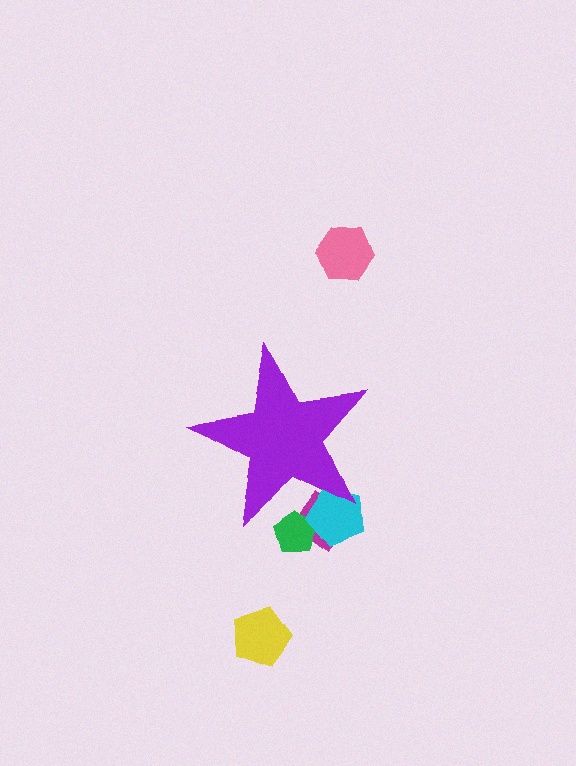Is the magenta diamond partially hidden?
Yes, the magenta diamond is partially hidden behind the purple star.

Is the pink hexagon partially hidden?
No, the pink hexagon is fully visible.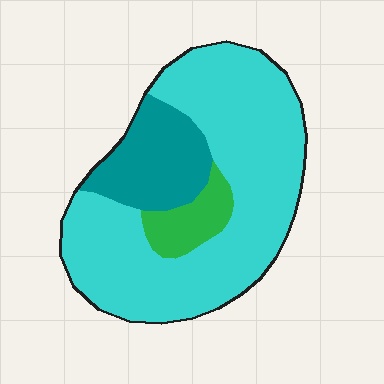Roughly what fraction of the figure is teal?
Teal takes up less than a quarter of the figure.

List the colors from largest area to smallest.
From largest to smallest: cyan, teal, green.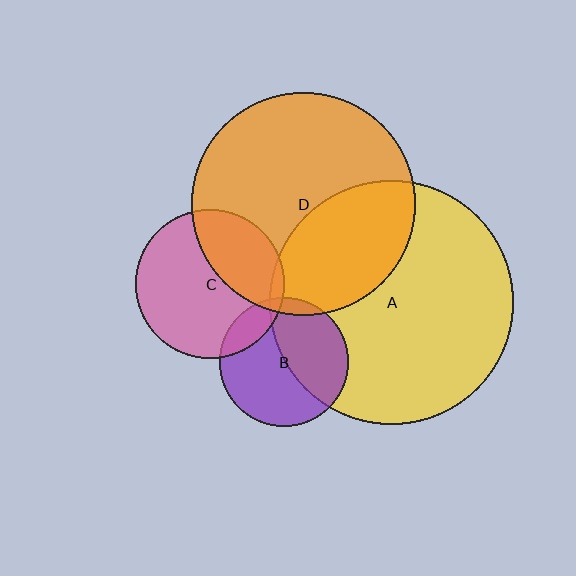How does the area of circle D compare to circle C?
Approximately 2.2 times.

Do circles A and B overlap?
Yes.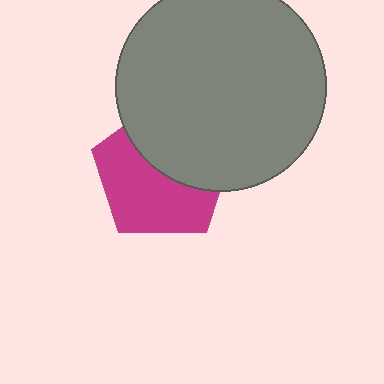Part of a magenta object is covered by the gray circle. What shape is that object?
It is a pentagon.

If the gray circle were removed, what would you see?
You would see the complete magenta pentagon.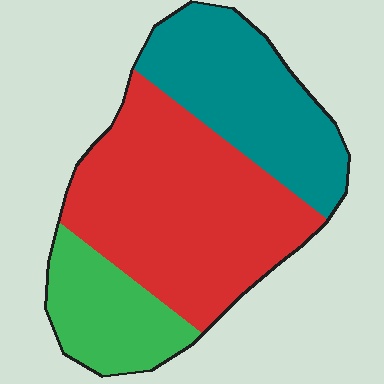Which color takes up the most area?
Red, at roughly 50%.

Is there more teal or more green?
Teal.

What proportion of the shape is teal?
Teal covers roughly 30% of the shape.